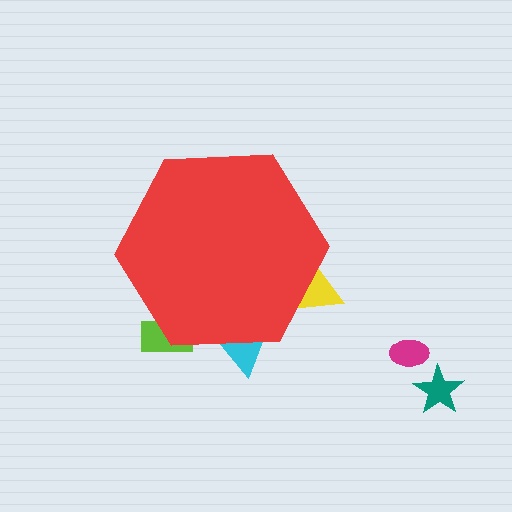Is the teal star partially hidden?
No, the teal star is fully visible.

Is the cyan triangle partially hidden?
Yes, the cyan triangle is partially hidden behind the red hexagon.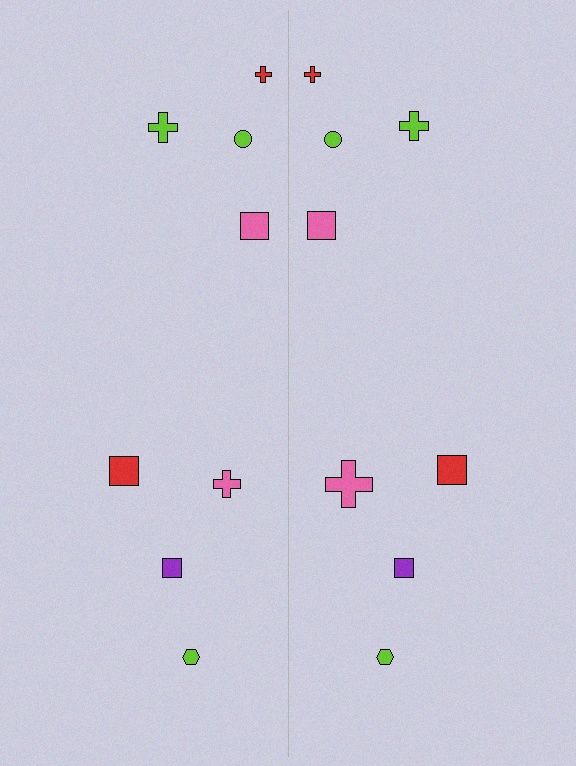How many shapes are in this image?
There are 16 shapes in this image.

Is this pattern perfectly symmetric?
No, the pattern is not perfectly symmetric. The pink cross on the right side has a different size than its mirror counterpart.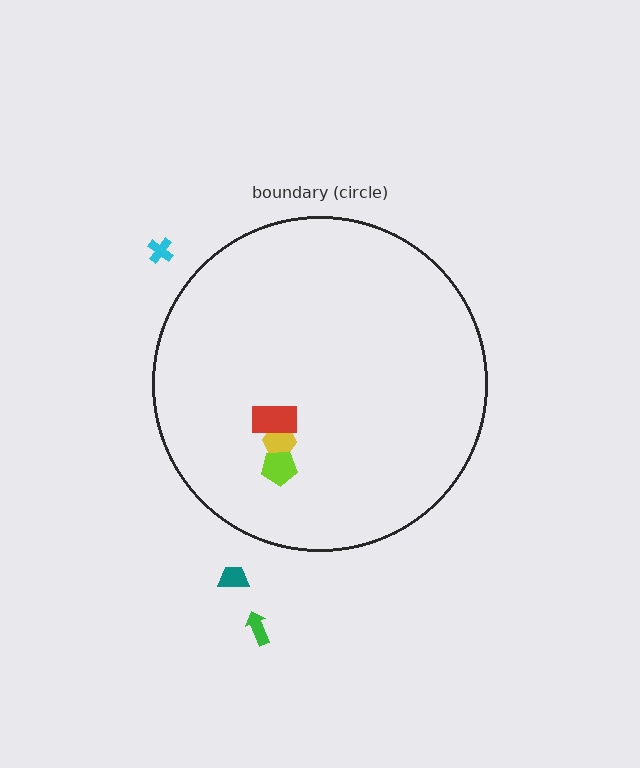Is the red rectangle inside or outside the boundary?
Inside.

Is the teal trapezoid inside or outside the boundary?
Outside.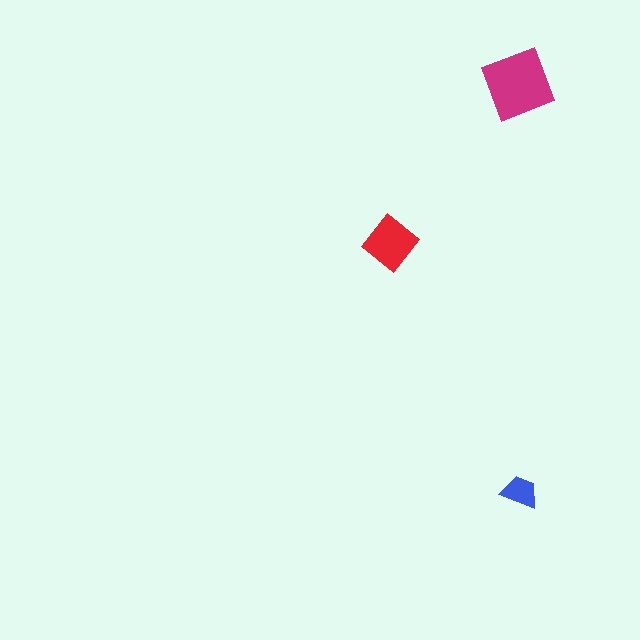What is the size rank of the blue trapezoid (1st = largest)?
3rd.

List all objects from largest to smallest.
The magenta square, the red diamond, the blue trapezoid.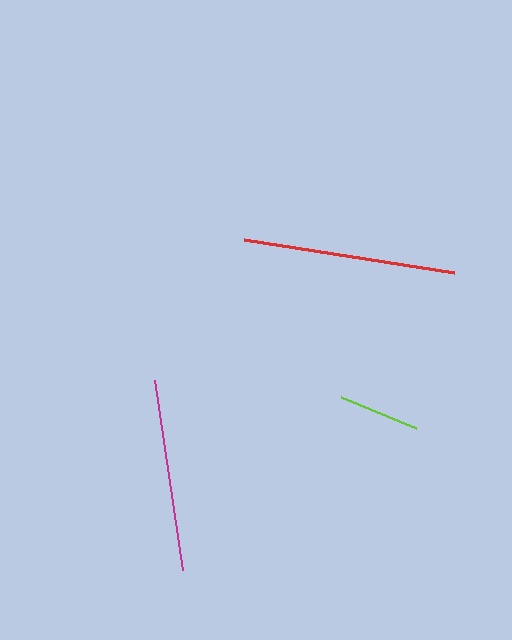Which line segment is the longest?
The red line is the longest at approximately 213 pixels.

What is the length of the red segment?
The red segment is approximately 213 pixels long.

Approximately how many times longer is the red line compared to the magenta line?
The red line is approximately 1.1 times the length of the magenta line.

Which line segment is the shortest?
The lime line is the shortest at approximately 81 pixels.